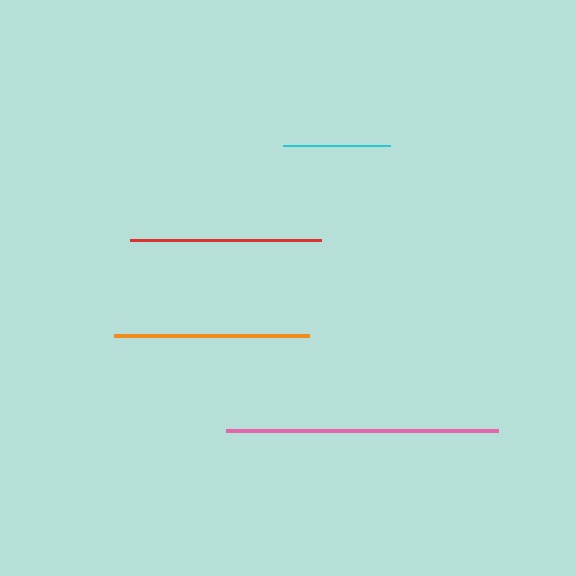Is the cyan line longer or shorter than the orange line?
The orange line is longer than the cyan line.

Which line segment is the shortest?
The cyan line is the shortest at approximately 107 pixels.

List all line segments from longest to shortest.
From longest to shortest: pink, orange, red, cyan.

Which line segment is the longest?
The pink line is the longest at approximately 272 pixels.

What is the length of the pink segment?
The pink segment is approximately 272 pixels long.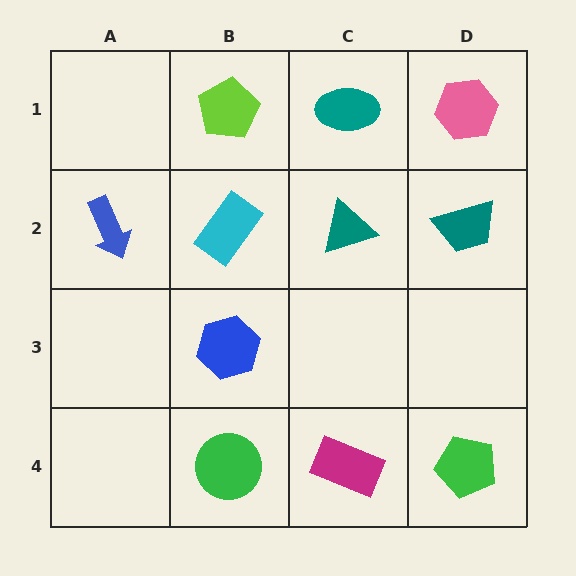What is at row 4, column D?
A green pentagon.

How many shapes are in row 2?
4 shapes.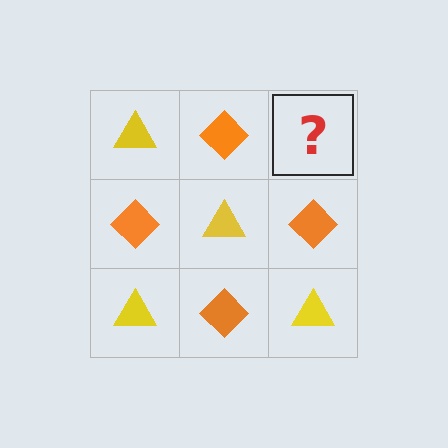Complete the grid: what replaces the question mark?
The question mark should be replaced with a yellow triangle.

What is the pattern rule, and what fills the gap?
The rule is that it alternates yellow triangle and orange diamond in a checkerboard pattern. The gap should be filled with a yellow triangle.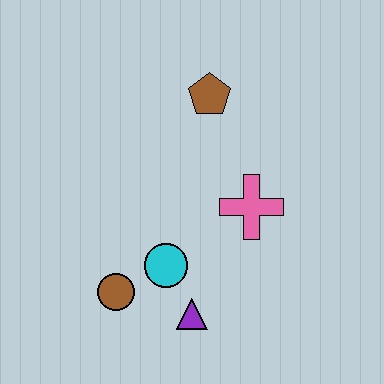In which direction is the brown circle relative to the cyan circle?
The brown circle is to the left of the cyan circle.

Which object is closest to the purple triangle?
The cyan circle is closest to the purple triangle.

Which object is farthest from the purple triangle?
The brown pentagon is farthest from the purple triangle.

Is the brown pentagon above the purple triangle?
Yes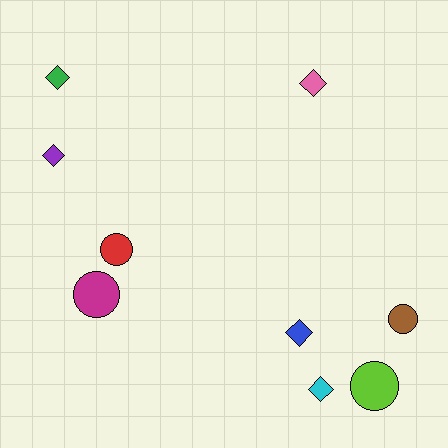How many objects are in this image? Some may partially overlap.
There are 9 objects.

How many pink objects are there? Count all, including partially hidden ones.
There is 1 pink object.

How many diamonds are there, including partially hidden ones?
There are 5 diamonds.